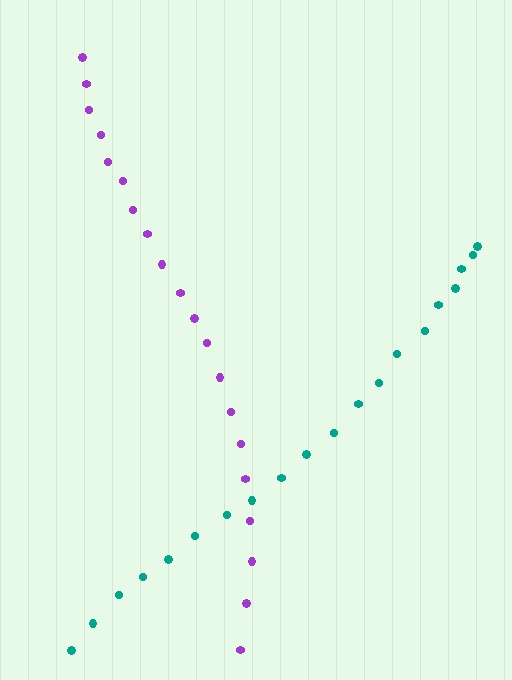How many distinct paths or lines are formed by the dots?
There are 2 distinct paths.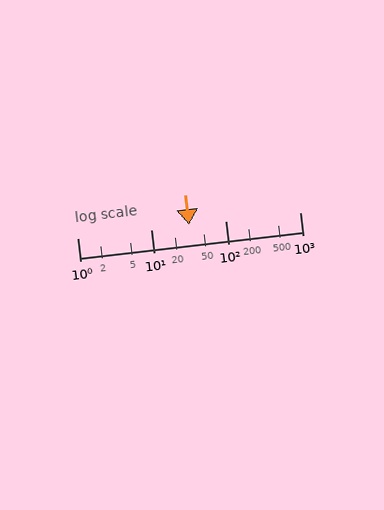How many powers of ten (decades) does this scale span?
The scale spans 3 decades, from 1 to 1000.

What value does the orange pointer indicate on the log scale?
The pointer indicates approximately 32.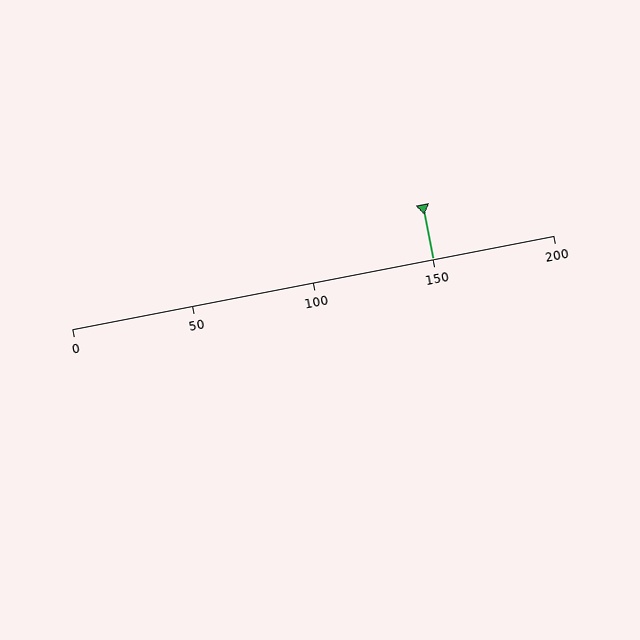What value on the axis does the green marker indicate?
The marker indicates approximately 150.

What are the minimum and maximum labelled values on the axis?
The axis runs from 0 to 200.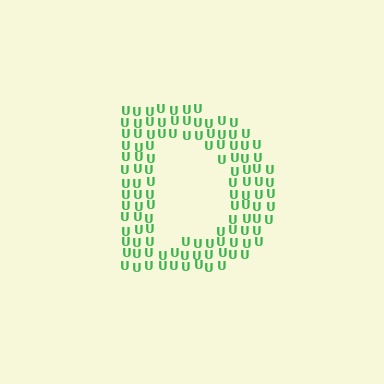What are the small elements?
The small elements are letter U's.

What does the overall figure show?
The overall figure shows the letter D.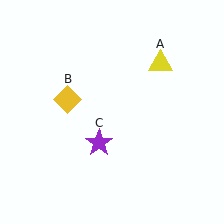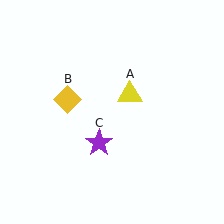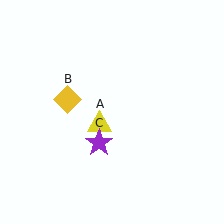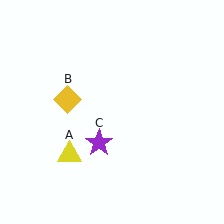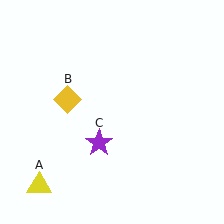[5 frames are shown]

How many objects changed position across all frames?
1 object changed position: yellow triangle (object A).